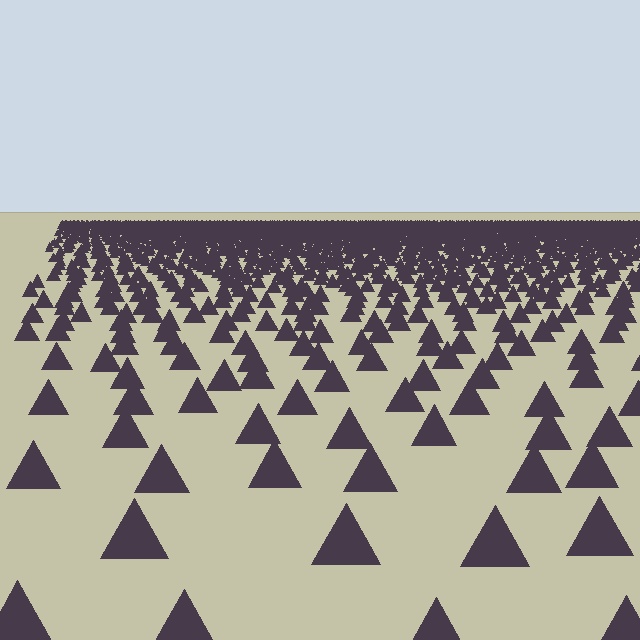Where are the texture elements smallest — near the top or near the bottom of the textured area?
Near the top.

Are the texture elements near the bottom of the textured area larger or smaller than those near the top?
Larger. Near the bottom, elements are closer to the viewer and appear at a bigger on-screen size.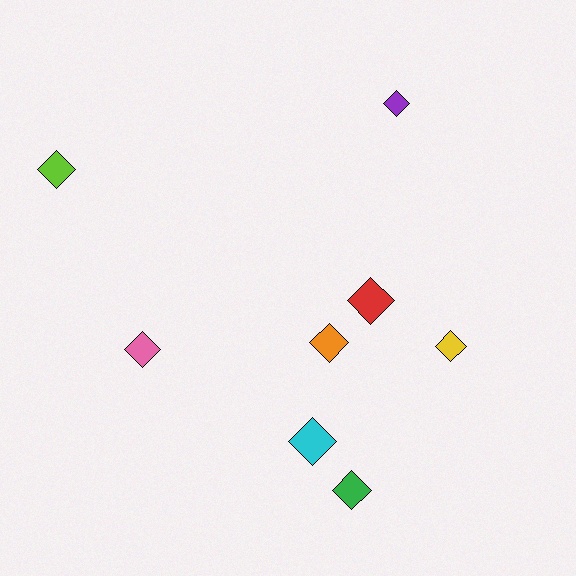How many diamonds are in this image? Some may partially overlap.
There are 8 diamonds.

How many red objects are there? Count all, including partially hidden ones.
There is 1 red object.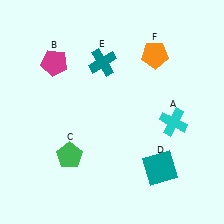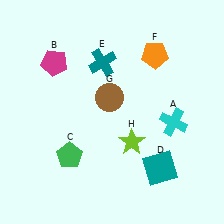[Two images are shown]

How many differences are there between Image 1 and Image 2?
There are 2 differences between the two images.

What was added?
A brown circle (G), a lime star (H) were added in Image 2.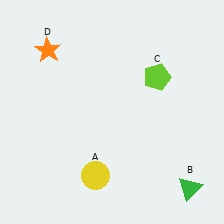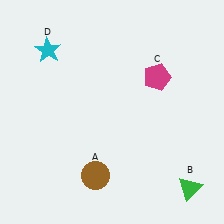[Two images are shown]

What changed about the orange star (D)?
In Image 1, D is orange. In Image 2, it changed to cyan.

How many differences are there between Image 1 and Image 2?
There are 3 differences between the two images.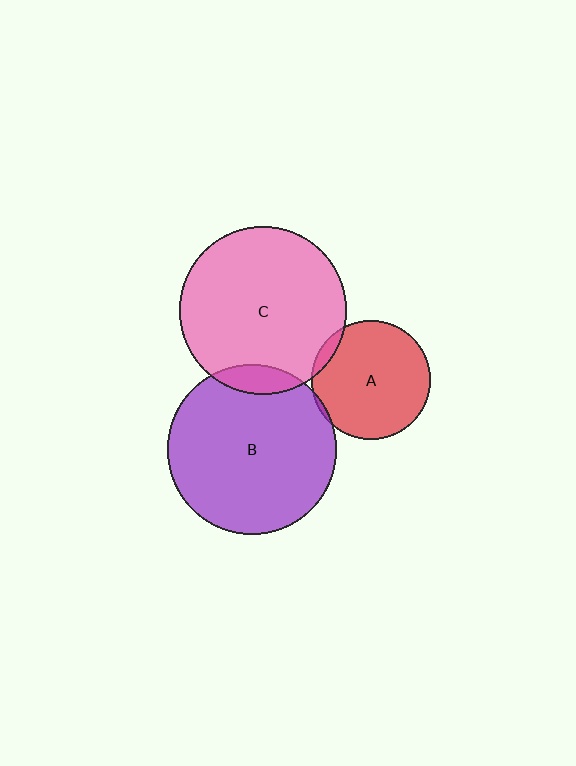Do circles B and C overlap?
Yes.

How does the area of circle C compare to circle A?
Approximately 2.0 times.